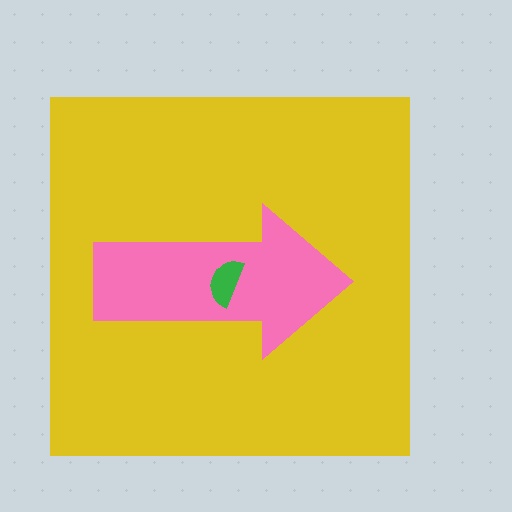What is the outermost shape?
The yellow square.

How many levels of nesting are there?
3.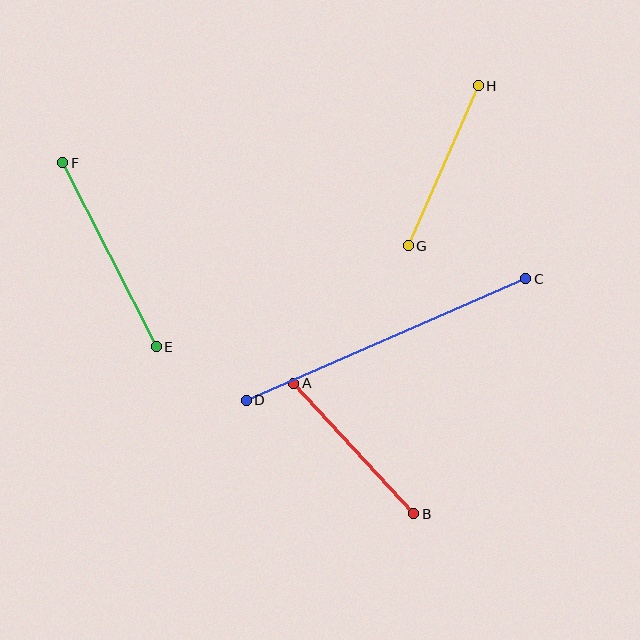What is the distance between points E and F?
The distance is approximately 207 pixels.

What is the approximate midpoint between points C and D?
The midpoint is at approximately (386, 340) pixels.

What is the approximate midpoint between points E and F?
The midpoint is at approximately (109, 255) pixels.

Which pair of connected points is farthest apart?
Points C and D are farthest apart.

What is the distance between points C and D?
The distance is approximately 305 pixels.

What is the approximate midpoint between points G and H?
The midpoint is at approximately (443, 166) pixels.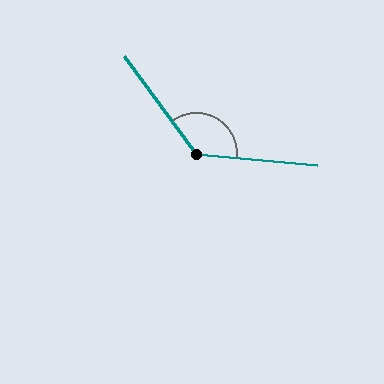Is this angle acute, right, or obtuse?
It is obtuse.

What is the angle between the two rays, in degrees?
Approximately 132 degrees.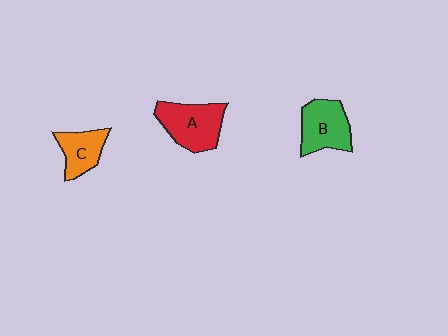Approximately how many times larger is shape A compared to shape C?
Approximately 1.5 times.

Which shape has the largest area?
Shape A (red).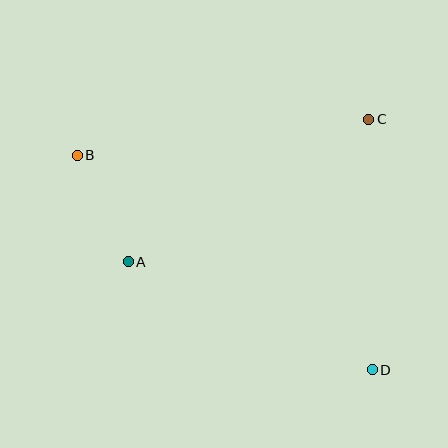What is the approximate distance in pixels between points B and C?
The distance between B and C is approximately 293 pixels.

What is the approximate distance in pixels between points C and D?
The distance between C and D is approximately 250 pixels.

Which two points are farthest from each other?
Points B and D are farthest from each other.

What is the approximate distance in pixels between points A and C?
The distance between A and C is approximately 279 pixels.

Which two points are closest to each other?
Points A and B are closest to each other.